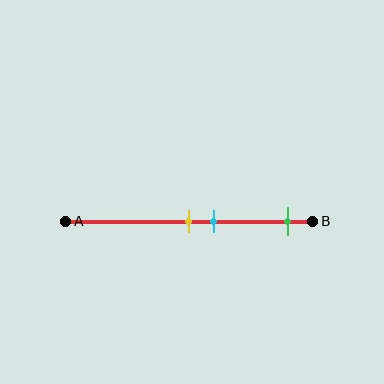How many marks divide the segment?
There are 3 marks dividing the segment.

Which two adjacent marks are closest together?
The yellow and cyan marks are the closest adjacent pair.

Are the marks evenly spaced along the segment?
No, the marks are not evenly spaced.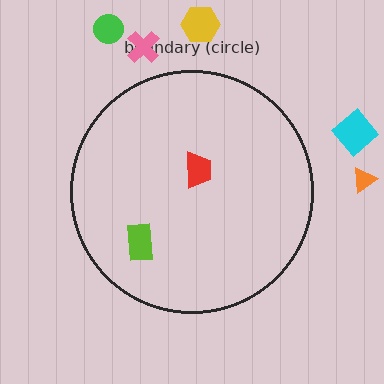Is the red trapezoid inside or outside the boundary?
Inside.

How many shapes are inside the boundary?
2 inside, 5 outside.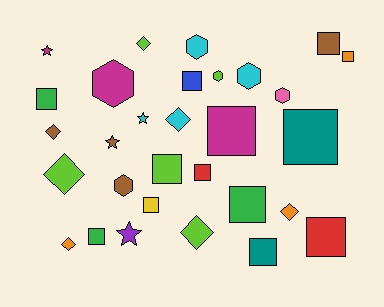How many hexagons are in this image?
There are 6 hexagons.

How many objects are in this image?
There are 30 objects.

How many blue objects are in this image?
There is 1 blue object.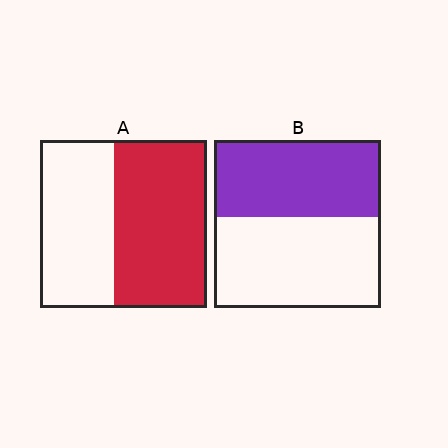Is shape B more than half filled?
No.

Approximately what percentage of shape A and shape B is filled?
A is approximately 55% and B is approximately 45%.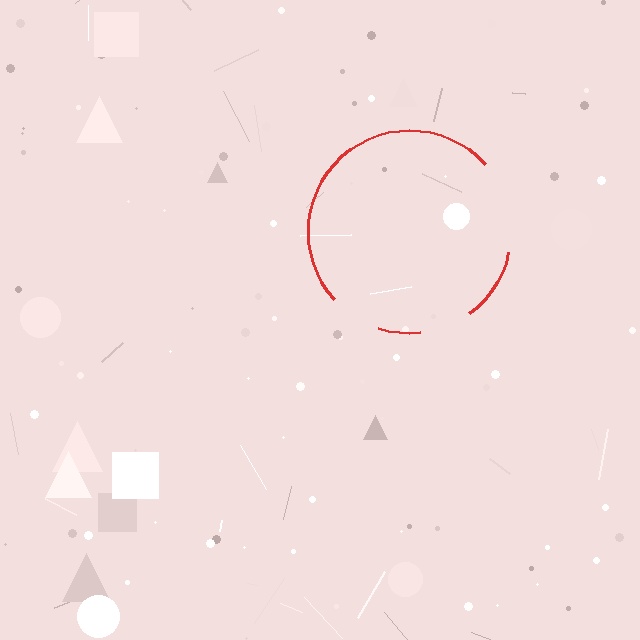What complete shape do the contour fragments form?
The contour fragments form a circle.